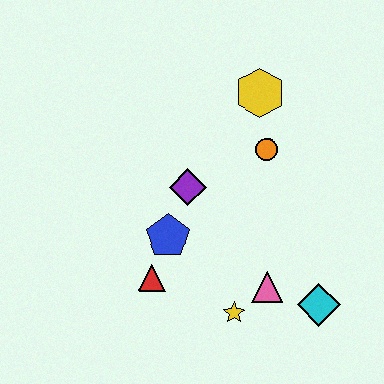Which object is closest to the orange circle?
The yellow hexagon is closest to the orange circle.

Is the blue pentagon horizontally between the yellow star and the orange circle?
No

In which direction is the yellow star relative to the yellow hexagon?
The yellow star is below the yellow hexagon.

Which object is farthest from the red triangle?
The yellow hexagon is farthest from the red triangle.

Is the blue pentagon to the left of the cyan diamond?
Yes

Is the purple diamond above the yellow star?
Yes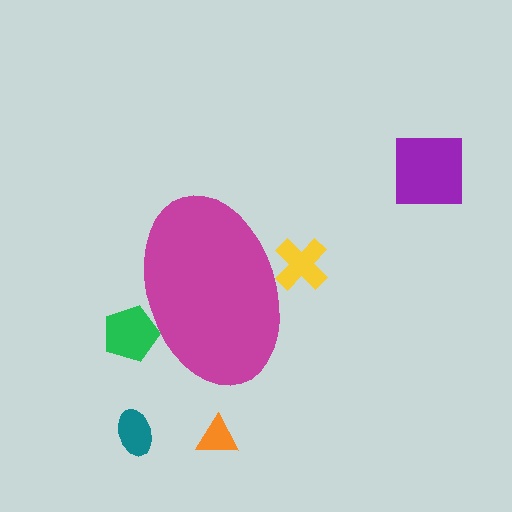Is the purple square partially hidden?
No, the purple square is fully visible.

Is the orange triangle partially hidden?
No, the orange triangle is fully visible.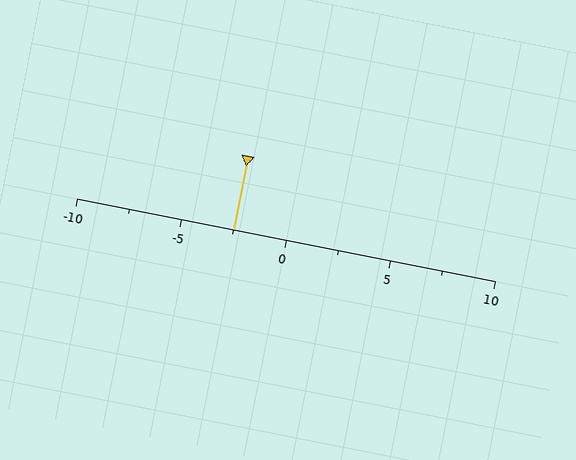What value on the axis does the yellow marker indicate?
The marker indicates approximately -2.5.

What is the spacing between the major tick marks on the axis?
The major ticks are spaced 5 apart.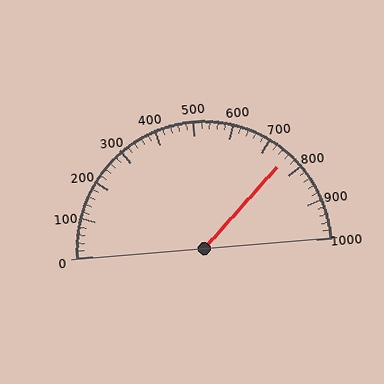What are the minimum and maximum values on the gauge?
The gauge ranges from 0 to 1000.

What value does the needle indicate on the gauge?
The needle indicates approximately 760.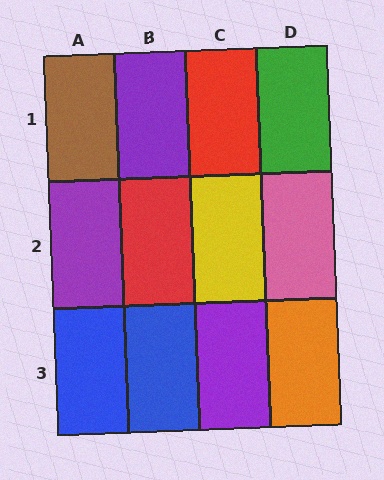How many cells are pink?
1 cell is pink.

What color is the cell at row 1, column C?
Red.